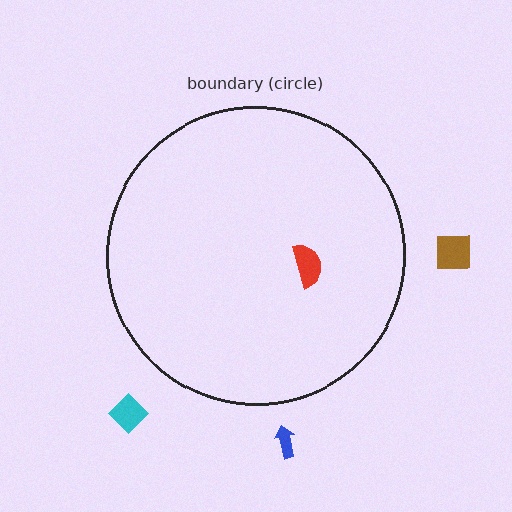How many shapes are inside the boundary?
1 inside, 3 outside.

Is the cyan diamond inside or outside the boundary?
Outside.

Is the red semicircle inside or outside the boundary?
Inside.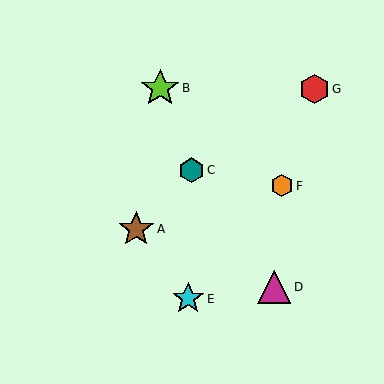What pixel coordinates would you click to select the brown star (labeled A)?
Click at (136, 229) to select the brown star A.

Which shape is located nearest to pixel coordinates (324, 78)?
The red hexagon (labeled G) at (314, 89) is nearest to that location.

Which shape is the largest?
The lime star (labeled B) is the largest.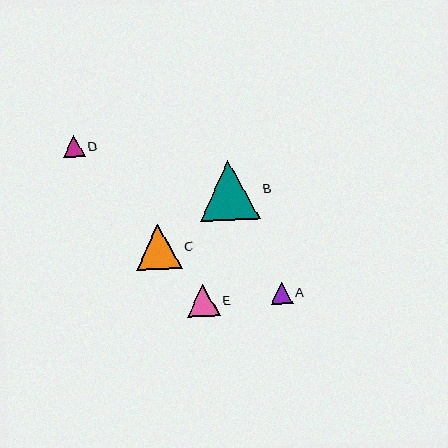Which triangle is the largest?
Triangle B is the largest with a size of approximately 60 pixels.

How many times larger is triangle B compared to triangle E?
Triangle B is approximately 1.9 times the size of triangle E.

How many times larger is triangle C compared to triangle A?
Triangle C is approximately 2.0 times the size of triangle A.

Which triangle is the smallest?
Triangle D is the smallest with a size of approximately 22 pixels.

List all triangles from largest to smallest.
From largest to smallest: B, C, E, A, D.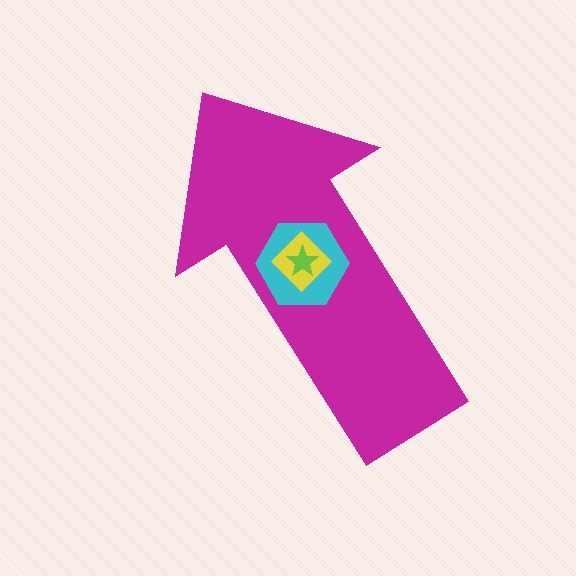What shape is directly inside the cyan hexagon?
The yellow diamond.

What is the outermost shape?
The magenta arrow.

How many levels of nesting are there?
4.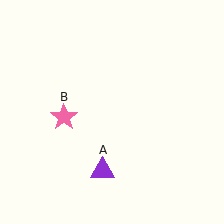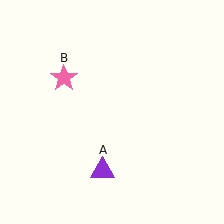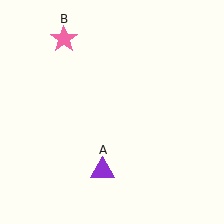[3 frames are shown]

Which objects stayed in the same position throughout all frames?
Purple triangle (object A) remained stationary.